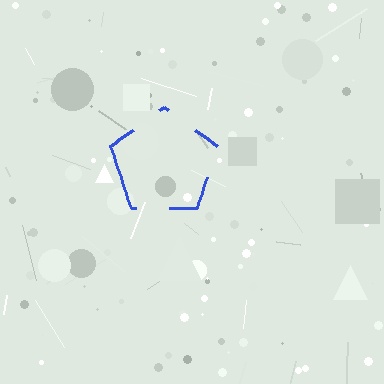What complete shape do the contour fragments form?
The contour fragments form a pentagon.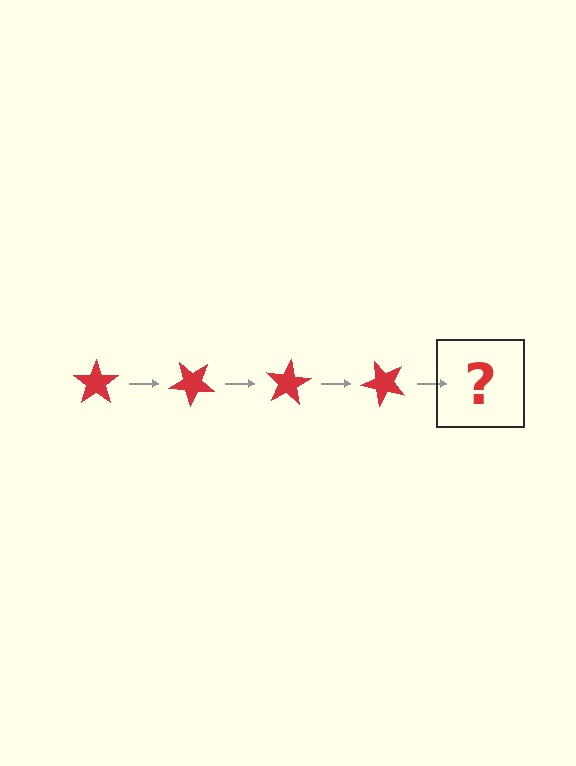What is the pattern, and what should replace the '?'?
The pattern is that the star rotates 40 degrees each step. The '?' should be a red star rotated 160 degrees.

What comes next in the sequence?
The next element should be a red star rotated 160 degrees.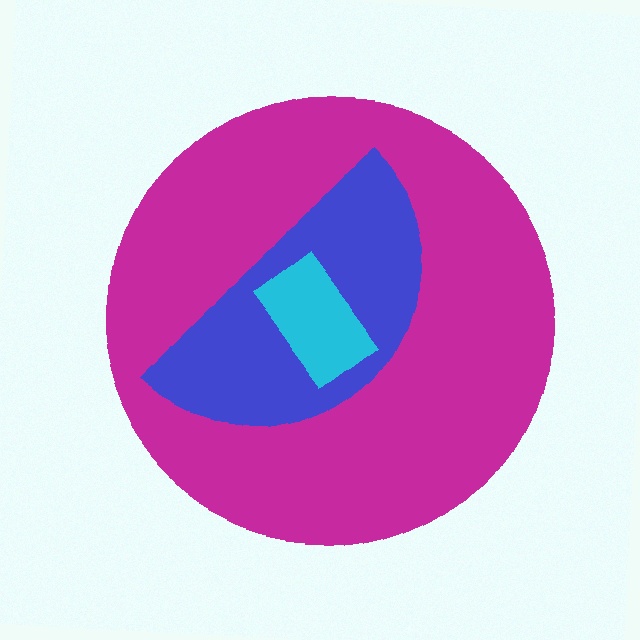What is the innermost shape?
The cyan rectangle.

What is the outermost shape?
The magenta circle.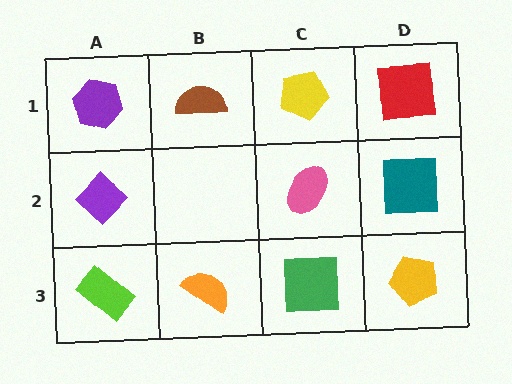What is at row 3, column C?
A green square.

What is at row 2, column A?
A purple diamond.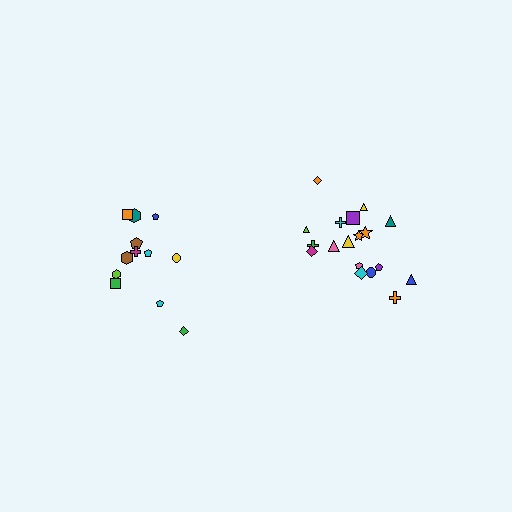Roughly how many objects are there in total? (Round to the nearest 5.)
Roughly 30 objects in total.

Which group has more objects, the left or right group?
The right group.